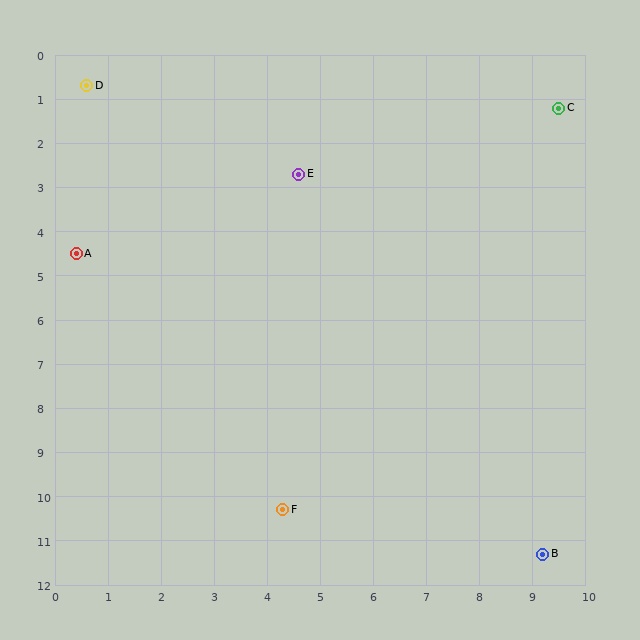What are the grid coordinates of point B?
Point B is at approximately (9.2, 11.3).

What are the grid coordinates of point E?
Point E is at approximately (4.6, 2.7).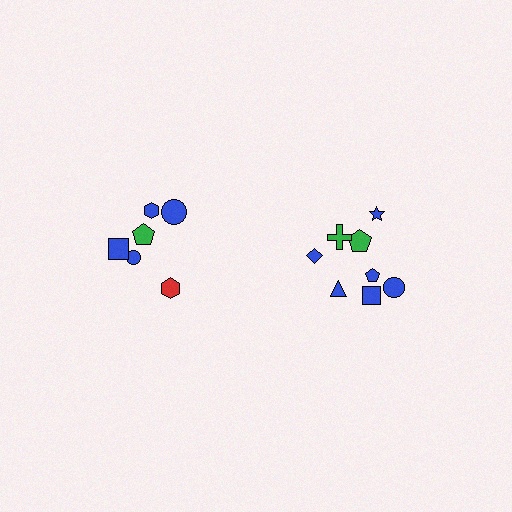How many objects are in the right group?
There are 8 objects.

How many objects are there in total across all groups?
There are 14 objects.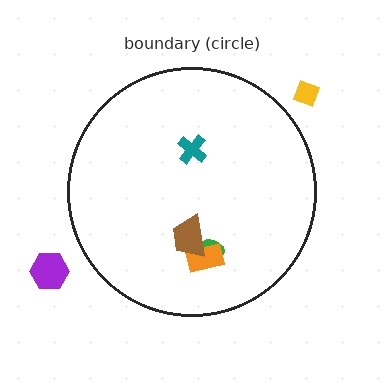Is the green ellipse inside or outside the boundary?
Inside.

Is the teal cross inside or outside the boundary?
Inside.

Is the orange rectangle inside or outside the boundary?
Inside.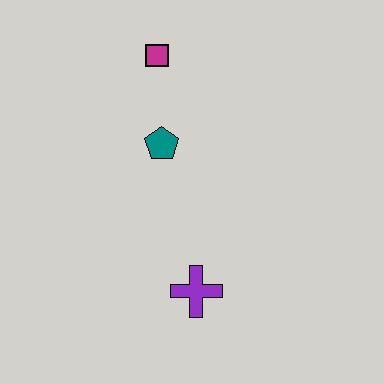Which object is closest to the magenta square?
The teal pentagon is closest to the magenta square.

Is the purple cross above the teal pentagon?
No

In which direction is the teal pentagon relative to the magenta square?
The teal pentagon is below the magenta square.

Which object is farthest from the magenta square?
The purple cross is farthest from the magenta square.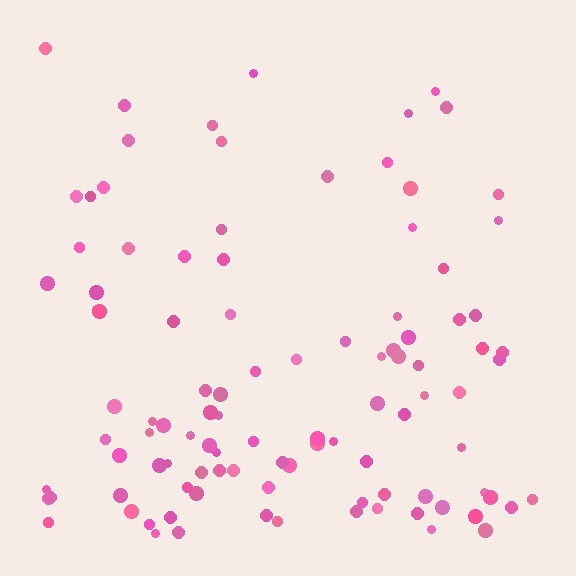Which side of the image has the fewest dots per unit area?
The top.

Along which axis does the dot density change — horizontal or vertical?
Vertical.